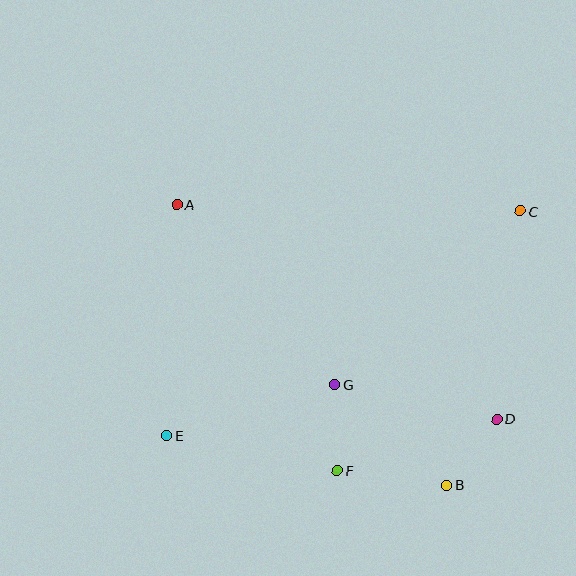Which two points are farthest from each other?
Points C and E are farthest from each other.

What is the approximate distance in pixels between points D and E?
The distance between D and E is approximately 330 pixels.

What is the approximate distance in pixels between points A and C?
The distance between A and C is approximately 343 pixels.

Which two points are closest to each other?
Points B and D are closest to each other.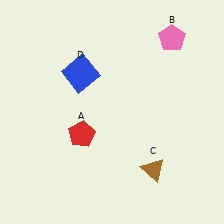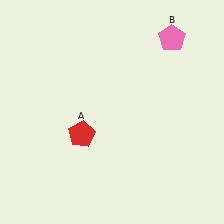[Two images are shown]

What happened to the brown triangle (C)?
The brown triangle (C) was removed in Image 2. It was in the bottom-right area of Image 1.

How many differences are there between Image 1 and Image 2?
There are 2 differences between the two images.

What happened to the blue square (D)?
The blue square (D) was removed in Image 2. It was in the top-left area of Image 1.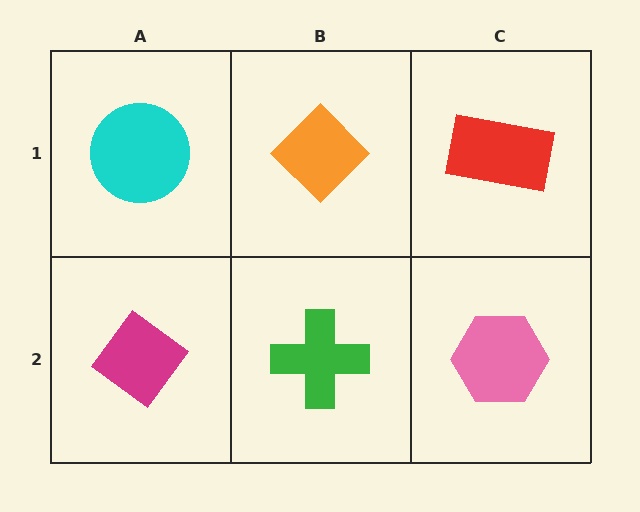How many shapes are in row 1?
3 shapes.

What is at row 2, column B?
A green cross.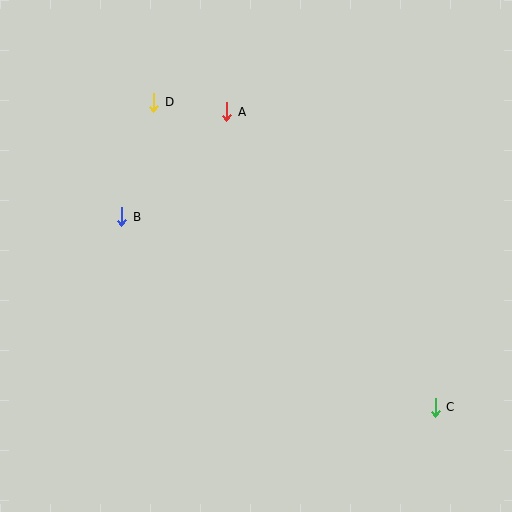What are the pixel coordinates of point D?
Point D is at (154, 102).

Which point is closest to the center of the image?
Point B at (122, 217) is closest to the center.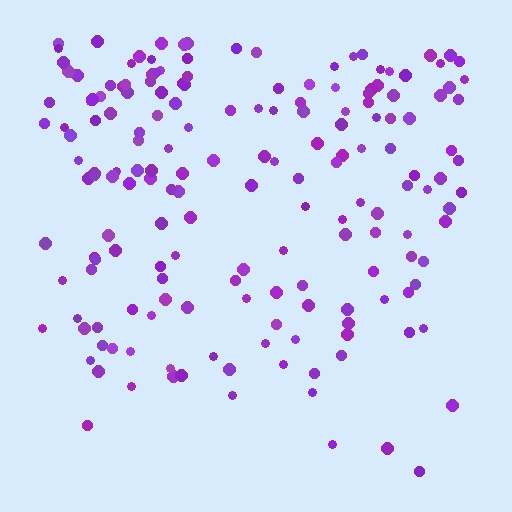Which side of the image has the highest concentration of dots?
The top.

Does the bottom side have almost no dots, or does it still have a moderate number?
Still a moderate number, just noticeably fewer than the top.